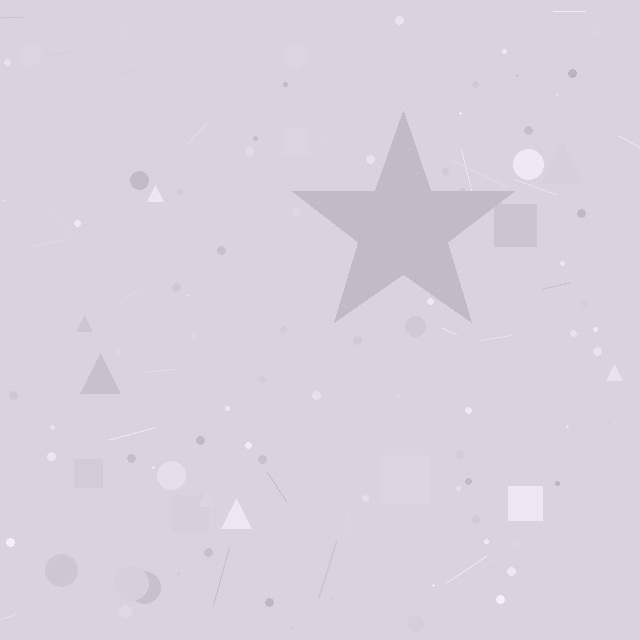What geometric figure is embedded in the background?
A star is embedded in the background.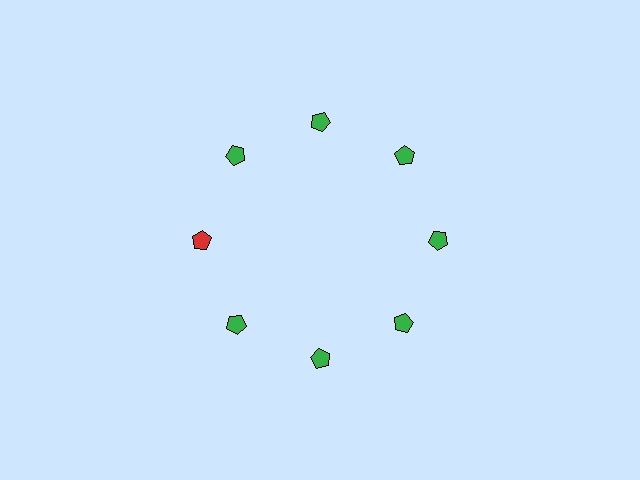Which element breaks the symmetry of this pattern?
The red pentagon at roughly the 9 o'clock position breaks the symmetry. All other shapes are green pentagons.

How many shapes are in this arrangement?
There are 8 shapes arranged in a ring pattern.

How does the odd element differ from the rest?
It has a different color: red instead of green.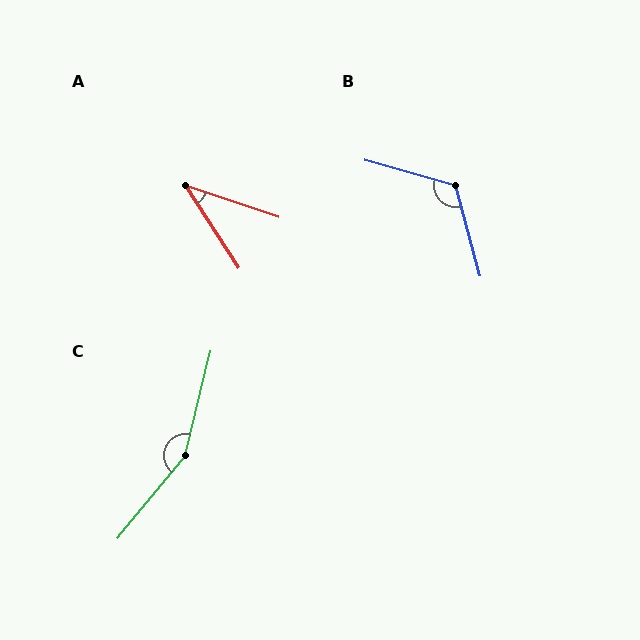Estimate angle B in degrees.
Approximately 121 degrees.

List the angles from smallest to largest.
A (39°), B (121°), C (155°).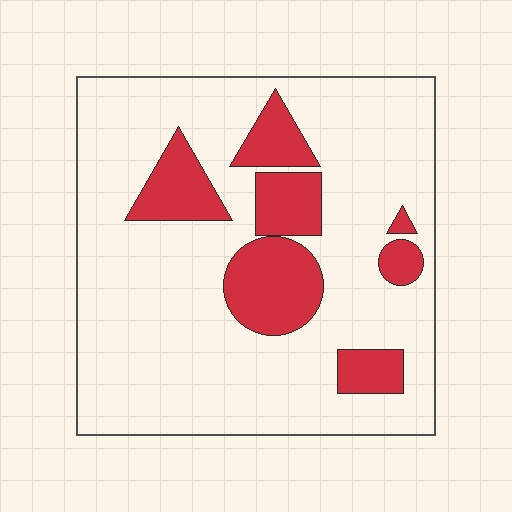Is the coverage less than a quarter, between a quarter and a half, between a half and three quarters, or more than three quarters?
Less than a quarter.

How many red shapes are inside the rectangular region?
7.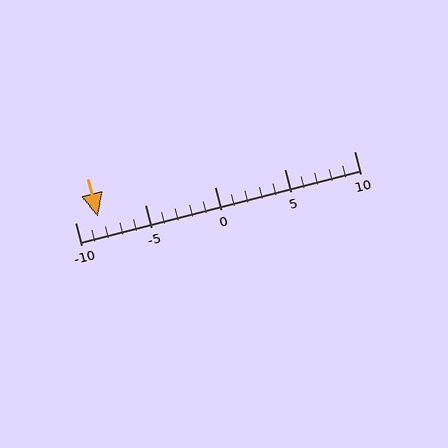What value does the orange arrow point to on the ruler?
The orange arrow points to approximately -8.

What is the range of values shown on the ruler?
The ruler shows values from -10 to 10.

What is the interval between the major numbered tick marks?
The major tick marks are spaced 5 units apart.